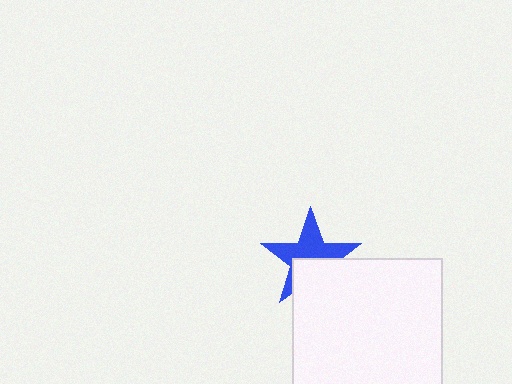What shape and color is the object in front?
The object in front is a white square.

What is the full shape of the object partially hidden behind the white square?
The partially hidden object is a blue star.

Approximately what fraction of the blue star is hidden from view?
Roughly 43% of the blue star is hidden behind the white square.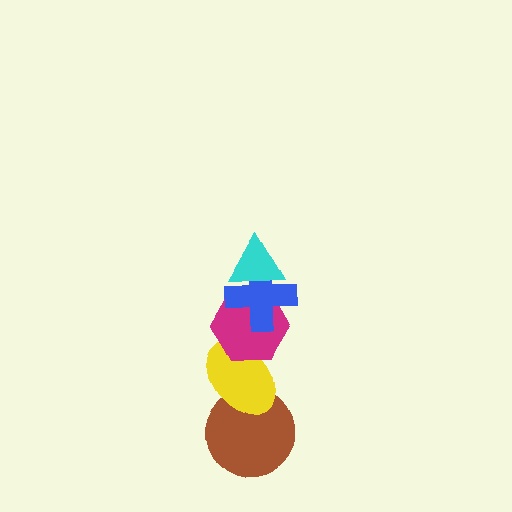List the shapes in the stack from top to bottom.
From top to bottom: the cyan triangle, the blue cross, the magenta hexagon, the yellow ellipse, the brown circle.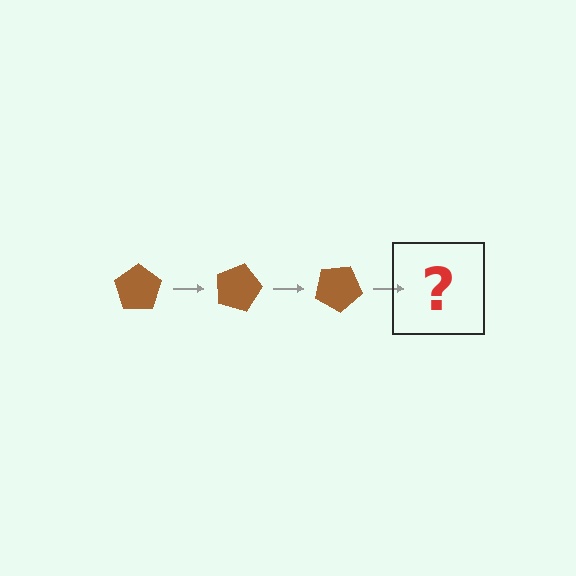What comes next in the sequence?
The next element should be a brown pentagon rotated 45 degrees.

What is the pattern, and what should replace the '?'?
The pattern is that the pentagon rotates 15 degrees each step. The '?' should be a brown pentagon rotated 45 degrees.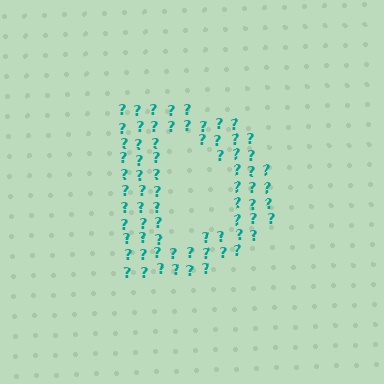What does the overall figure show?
The overall figure shows the letter D.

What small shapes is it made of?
It is made of small question marks.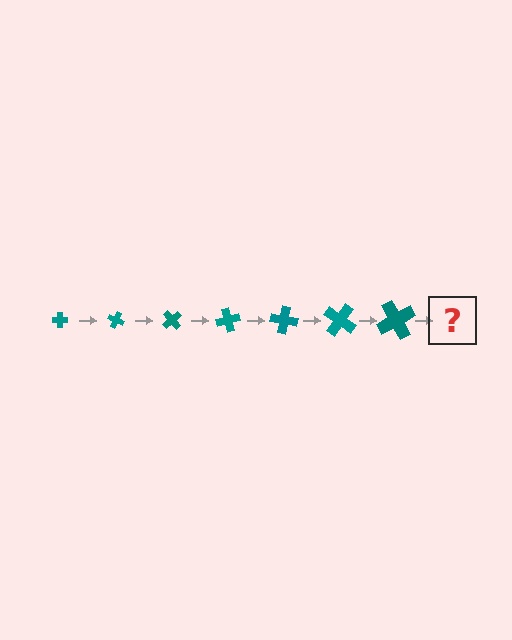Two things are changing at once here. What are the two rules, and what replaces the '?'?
The two rules are that the cross grows larger each step and it rotates 25 degrees each step. The '?' should be a cross, larger than the previous one and rotated 175 degrees from the start.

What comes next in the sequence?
The next element should be a cross, larger than the previous one and rotated 175 degrees from the start.